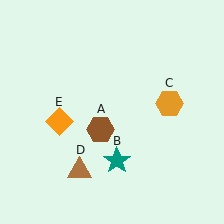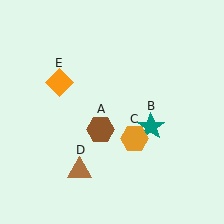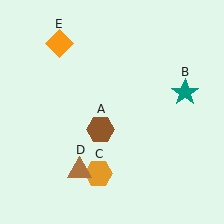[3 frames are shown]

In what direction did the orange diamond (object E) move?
The orange diamond (object E) moved up.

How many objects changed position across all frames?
3 objects changed position: teal star (object B), orange hexagon (object C), orange diamond (object E).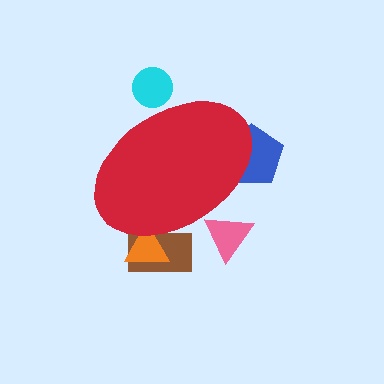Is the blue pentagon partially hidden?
Yes, the blue pentagon is partially hidden behind the red ellipse.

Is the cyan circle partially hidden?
Yes, the cyan circle is partially hidden behind the red ellipse.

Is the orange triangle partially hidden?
Yes, the orange triangle is partially hidden behind the red ellipse.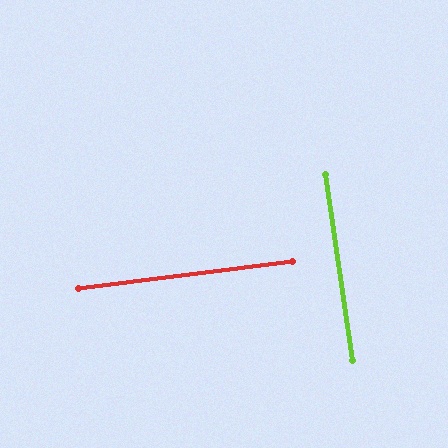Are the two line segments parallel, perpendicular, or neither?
Perpendicular — they meet at approximately 89°.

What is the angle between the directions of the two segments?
Approximately 89 degrees.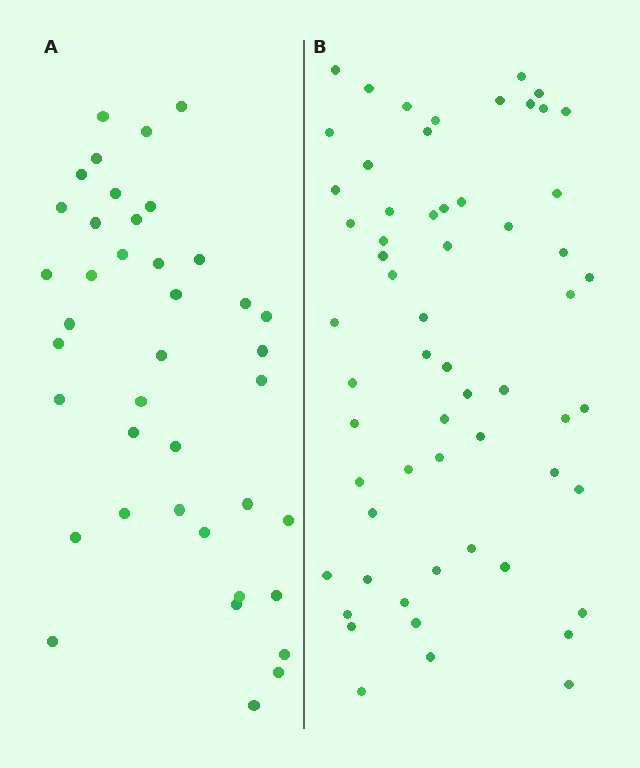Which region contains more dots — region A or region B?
Region B (the right region) has more dots.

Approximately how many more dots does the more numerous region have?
Region B has approximately 20 more dots than region A.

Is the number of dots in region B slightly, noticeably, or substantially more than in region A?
Region B has substantially more. The ratio is roughly 1.5 to 1.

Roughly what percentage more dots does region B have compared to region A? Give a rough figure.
About 50% more.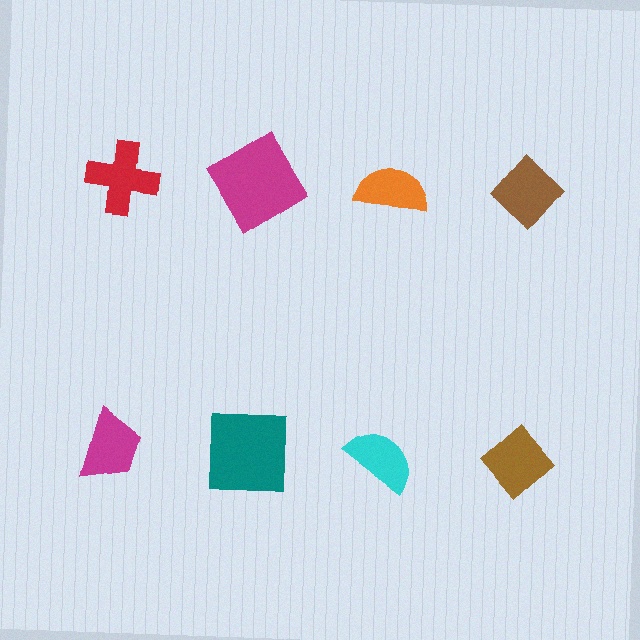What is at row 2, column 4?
A brown diamond.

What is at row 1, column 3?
An orange semicircle.